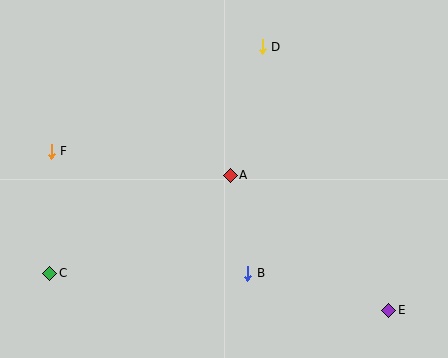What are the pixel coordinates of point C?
Point C is at (50, 273).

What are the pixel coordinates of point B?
Point B is at (248, 273).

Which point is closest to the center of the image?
Point A at (230, 175) is closest to the center.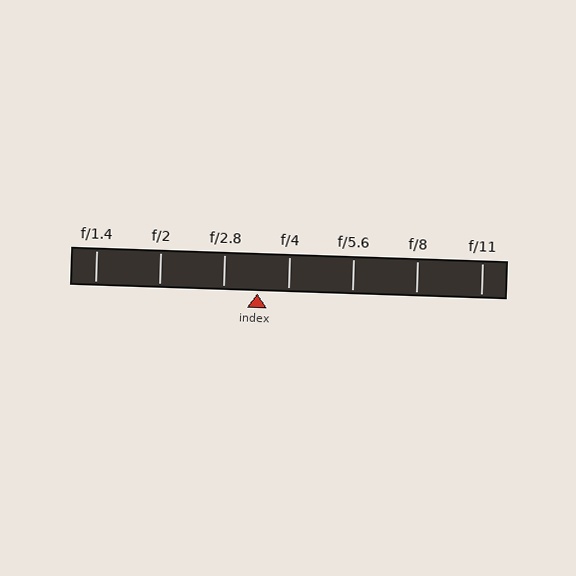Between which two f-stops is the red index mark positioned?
The index mark is between f/2.8 and f/4.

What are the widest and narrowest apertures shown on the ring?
The widest aperture shown is f/1.4 and the narrowest is f/11.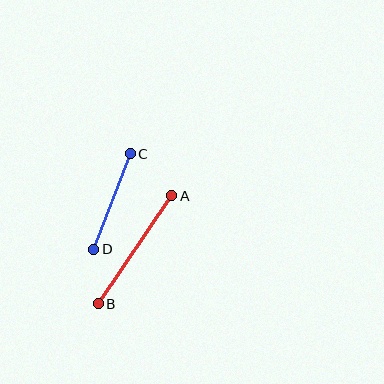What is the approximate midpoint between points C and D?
The midpoint is at approximately (112, 201) pixels.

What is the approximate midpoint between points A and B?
The midpoint is at approximately (135, 250) pixels.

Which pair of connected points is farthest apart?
Points A and B are farthest apart.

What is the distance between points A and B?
The distance is approximately 130 pixels.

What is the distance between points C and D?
The distance is approximately 102 pixels.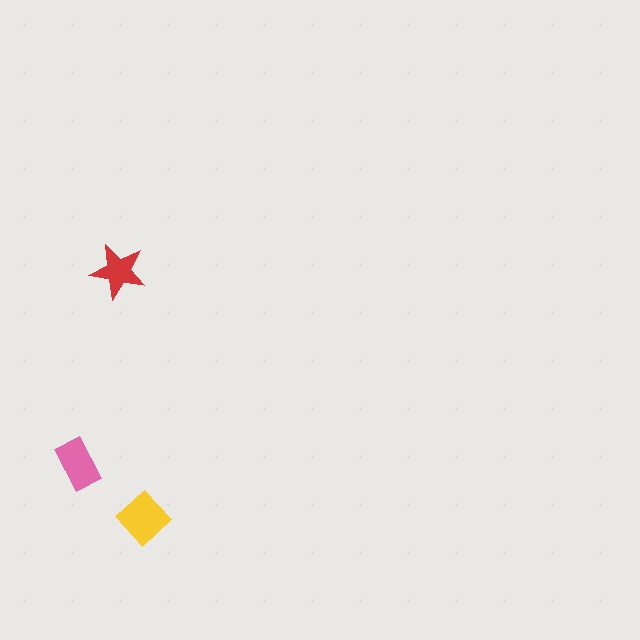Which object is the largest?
The yellow diamond.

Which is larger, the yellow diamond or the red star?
The yellow diamond.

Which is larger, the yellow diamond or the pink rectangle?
The yellow diamond.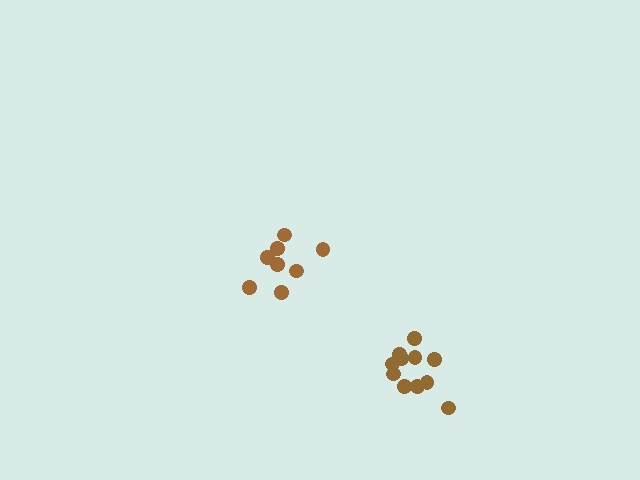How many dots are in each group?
Group 1: 8 dots, Group 2: 12 dots (20 total).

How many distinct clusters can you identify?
There are 2 distinct clusters.